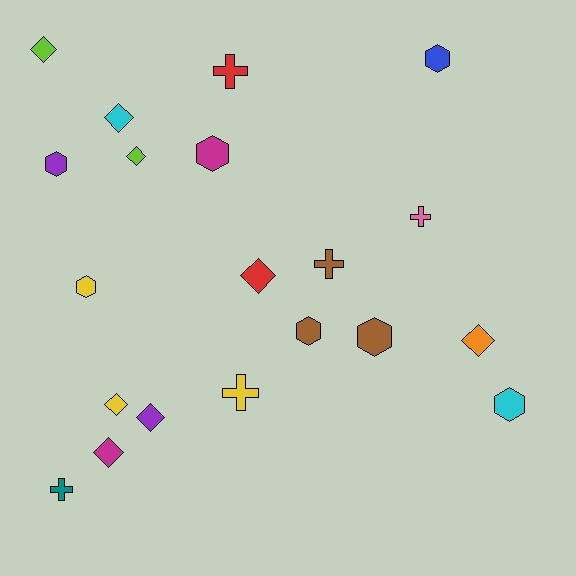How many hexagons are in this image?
There are 7 hexagons.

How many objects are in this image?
There are 20 objects.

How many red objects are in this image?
There are 2 red objects.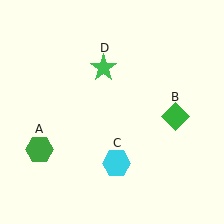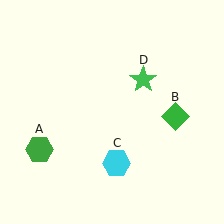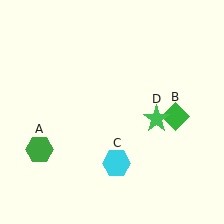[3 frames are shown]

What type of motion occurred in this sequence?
The green star (object D) rotated clockwise around the center of the scene.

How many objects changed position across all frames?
1 object changed position: green star (object D).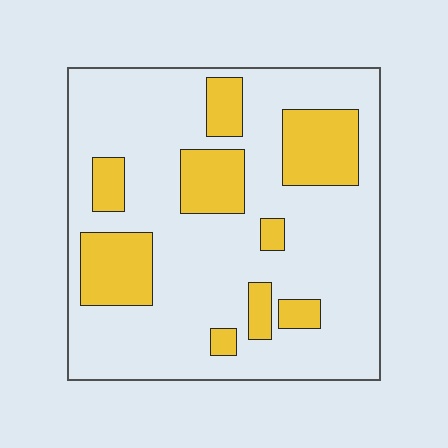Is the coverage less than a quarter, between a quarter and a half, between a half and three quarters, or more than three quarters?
Less than a quarter.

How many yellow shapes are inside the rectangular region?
9.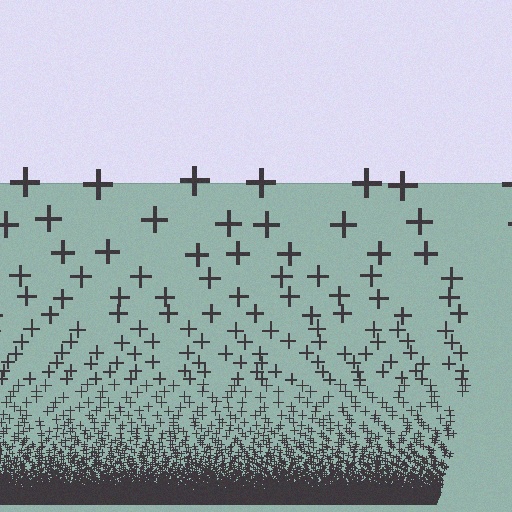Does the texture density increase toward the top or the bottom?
Density increases toward the bottom.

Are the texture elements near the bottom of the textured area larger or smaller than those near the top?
Smaller. The gradient is inverted — elements near the bottom are smaller and denser.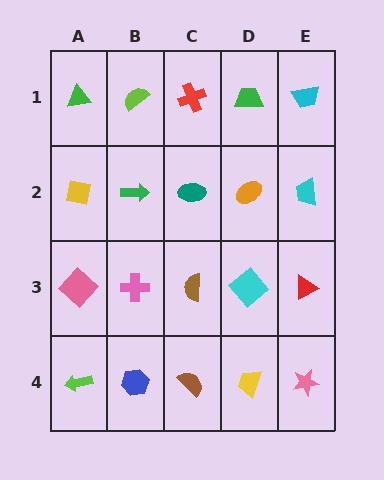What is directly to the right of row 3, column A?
A pink cross.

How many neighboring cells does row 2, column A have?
3.